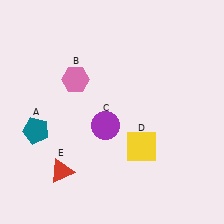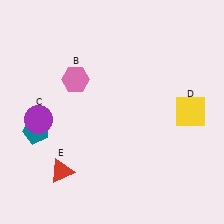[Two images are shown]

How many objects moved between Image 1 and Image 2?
2 objects moved between the two images.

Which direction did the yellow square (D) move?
The yellow square (D) moved right.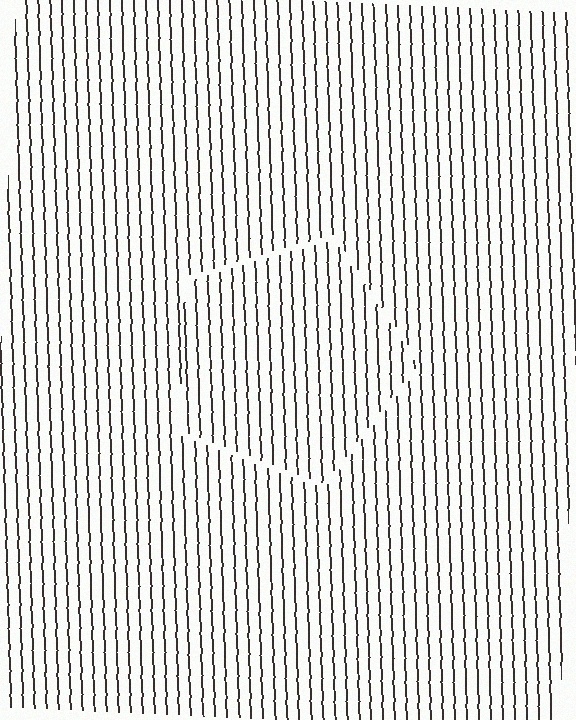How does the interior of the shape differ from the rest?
The interior of the shape contains the same grating, shifted by half a period — the contour is defined by the phase discontinuity where line-ends from the inner and outer gratings abut.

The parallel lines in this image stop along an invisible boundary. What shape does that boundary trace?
An illusory pentagon. The interior of the shape contains the same grating, shifted by half a period — the contour is defined by the phase discontinuity where line-ends from the inner and outer gratings abut.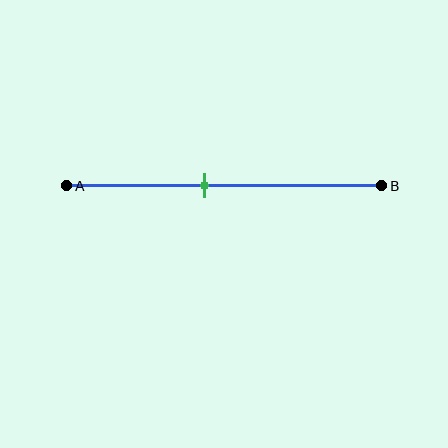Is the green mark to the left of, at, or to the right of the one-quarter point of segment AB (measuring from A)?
The green mark is to the right of the one-quarter point of segment AB.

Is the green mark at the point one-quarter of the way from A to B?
No, the mark is at about 45% from A, not at the 25% one-quarter point.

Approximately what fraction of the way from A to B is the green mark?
The green mark is approximately 45% of the way from A to B.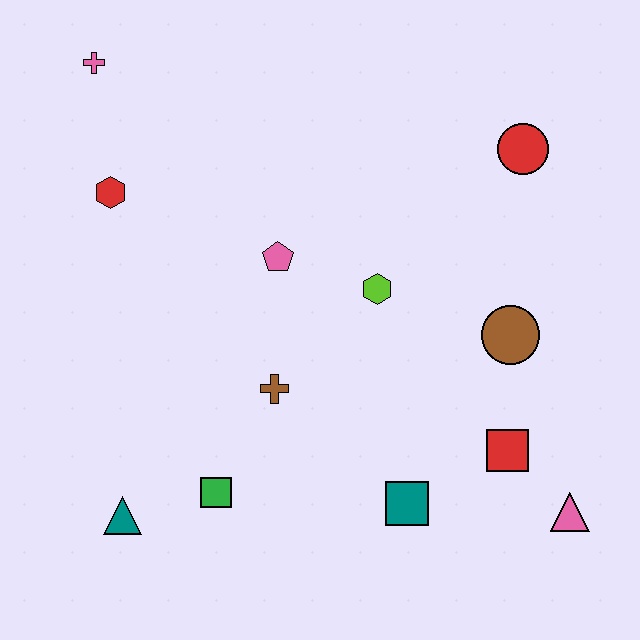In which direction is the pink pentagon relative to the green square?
The pink pentagon is above the green square.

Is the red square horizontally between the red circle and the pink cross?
Yes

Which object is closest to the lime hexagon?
The pink pentagon is closest to the lime hexagon.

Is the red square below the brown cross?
Yes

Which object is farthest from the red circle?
The teal triangle is farthest from the red circle.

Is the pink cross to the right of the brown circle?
No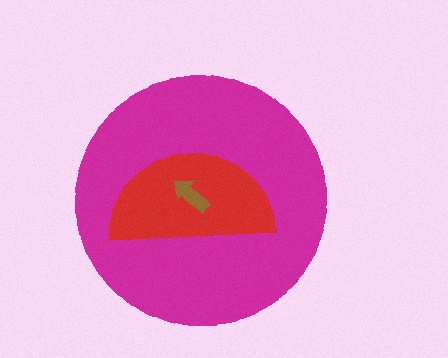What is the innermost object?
The brown arrow.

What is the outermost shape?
The magenta circle.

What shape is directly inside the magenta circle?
The red semicircle.